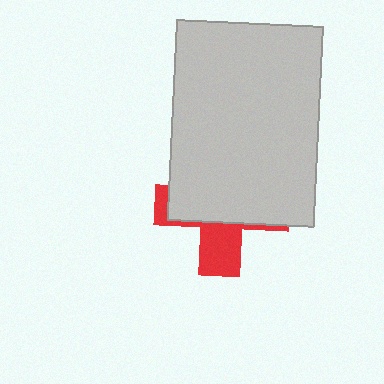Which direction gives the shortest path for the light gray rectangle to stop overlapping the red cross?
Moving up gives the shortest separation.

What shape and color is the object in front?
The object in front is a light gray rectangle.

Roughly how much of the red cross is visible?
A small part of it is visible (roughly 33%).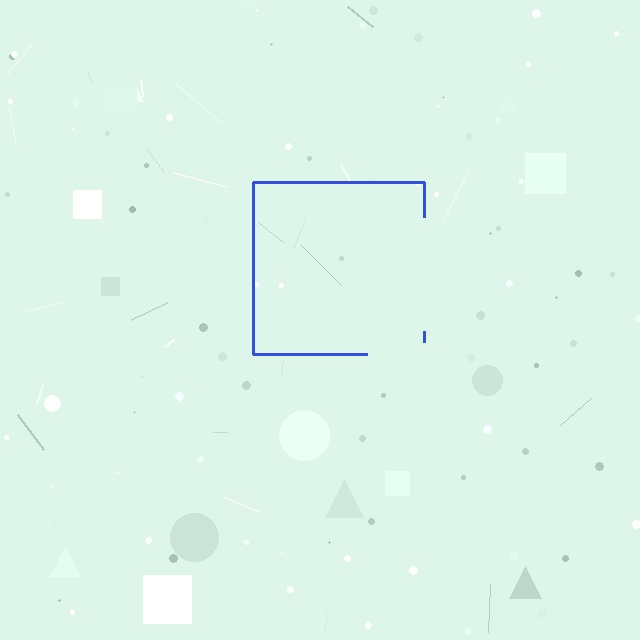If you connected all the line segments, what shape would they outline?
They would outline a square.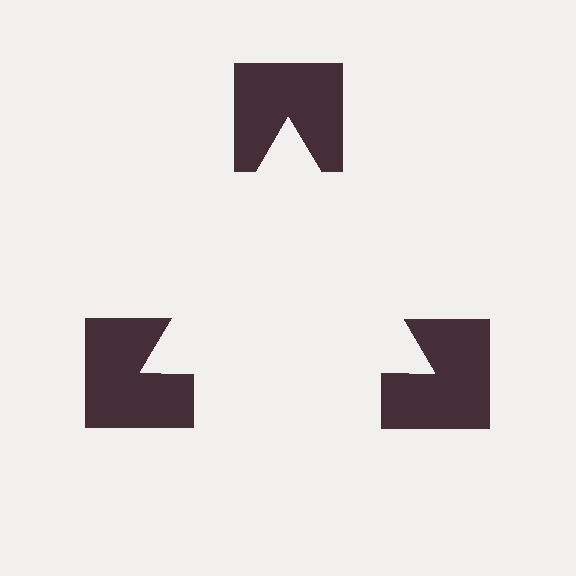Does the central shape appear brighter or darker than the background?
It typically appears slightly brighter than the background, even though no actual brightness change is drawn.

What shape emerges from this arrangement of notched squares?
An illusory triangle — its edges are inferred from the aligned wedge cuts in the notched squares, not physically drawn.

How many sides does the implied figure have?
3 sides.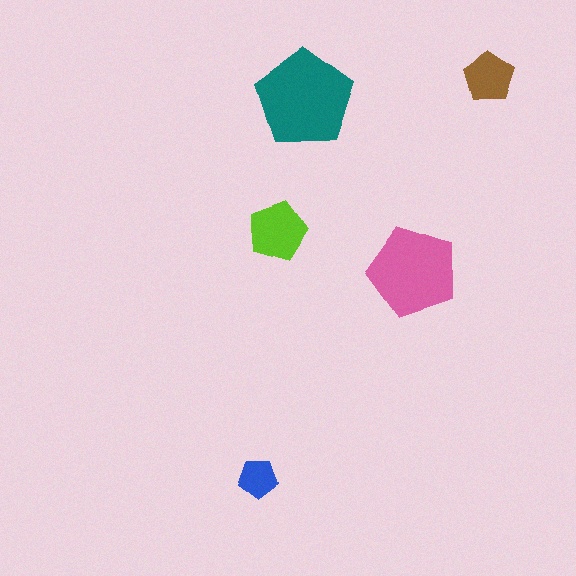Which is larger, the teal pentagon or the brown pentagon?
The teal one.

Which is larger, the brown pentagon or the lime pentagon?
The lime one.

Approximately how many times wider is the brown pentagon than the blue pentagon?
About 1.5 times wider.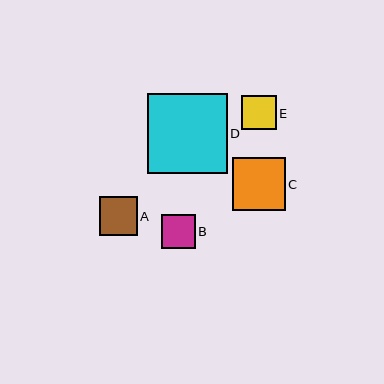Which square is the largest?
Square D is the largest with a size of approximately 80 pixels.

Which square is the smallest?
Square B is the smallest with a size of approximately 34 pixels.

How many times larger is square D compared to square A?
Square D is approximately 2.1 times the size of square A.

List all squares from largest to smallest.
From largest to smallest: D, C, A, E, B.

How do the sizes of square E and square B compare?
Square E and square B are approximately the same size.